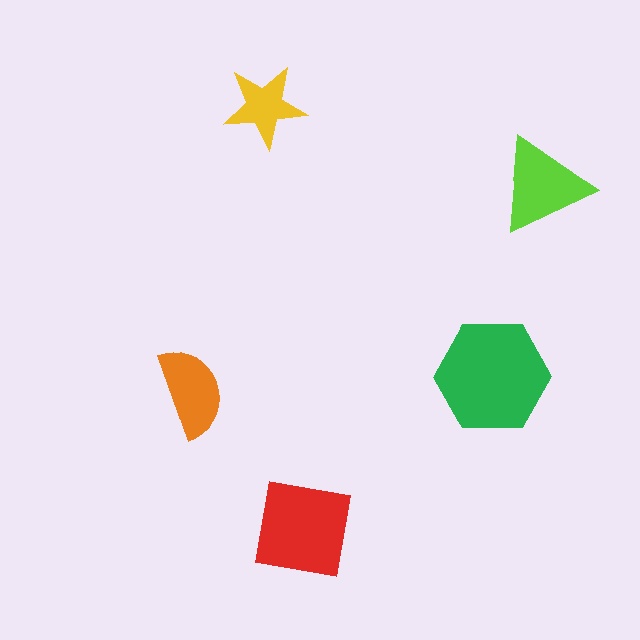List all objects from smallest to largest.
The yellow star, the orange semicircle, the lime triangle, the red square, the green hexagon.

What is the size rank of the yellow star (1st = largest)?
5th.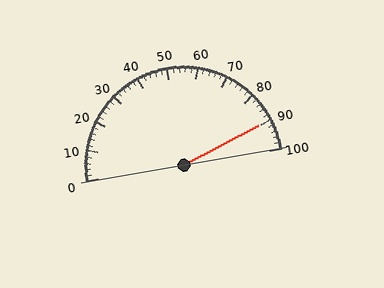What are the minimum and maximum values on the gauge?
The gauge ranges from 0 to 100.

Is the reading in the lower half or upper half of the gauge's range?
The reading is in the upper half of the range (0 to 100).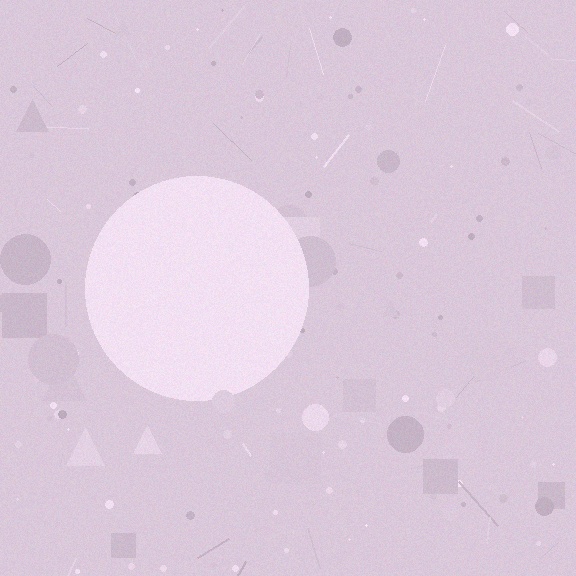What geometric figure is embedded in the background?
A circle is embedded in the background.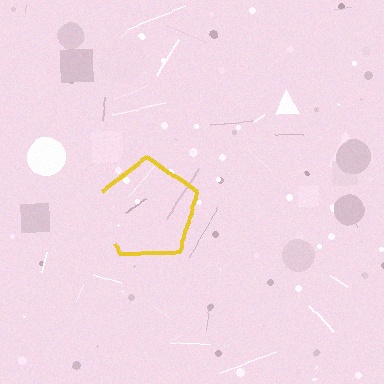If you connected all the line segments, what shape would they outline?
They would outline a pentagon.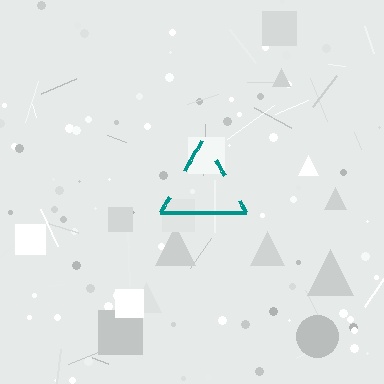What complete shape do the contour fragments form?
The contour fragments form a triangle.